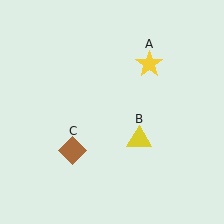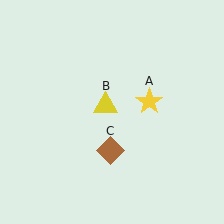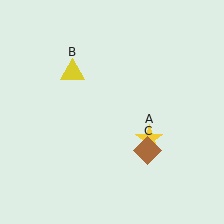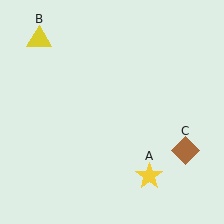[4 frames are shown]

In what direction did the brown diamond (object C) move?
The brown diamond (object C) moved right.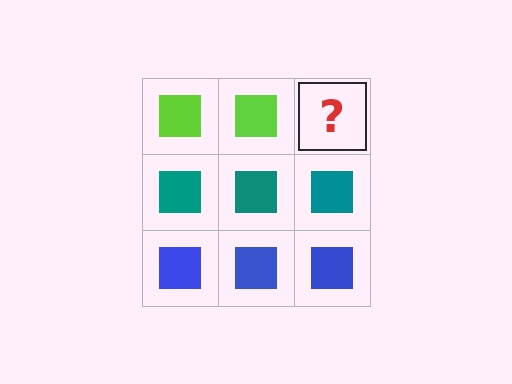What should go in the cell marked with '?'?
The missing cell should contain a lime square.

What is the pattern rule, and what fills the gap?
The rule is that each row has a consistent color. The gap should be filled with a lime square.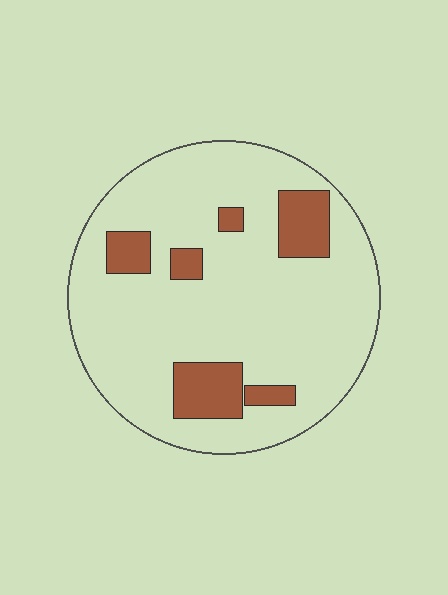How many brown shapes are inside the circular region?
6.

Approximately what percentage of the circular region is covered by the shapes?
Approximately 15%.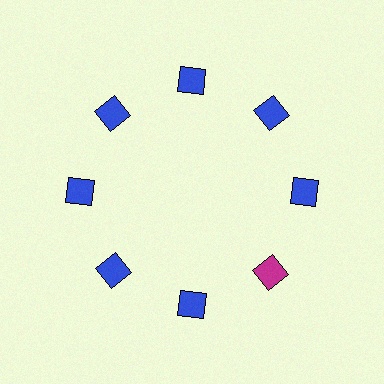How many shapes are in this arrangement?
There are 8 shapes arranged in a ring pattern.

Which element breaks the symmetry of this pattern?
The magenta square at roughly the 4 o'clock position breaks the symmetry. All other shapes are blue squares.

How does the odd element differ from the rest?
It has a different color: magenta instead of blue.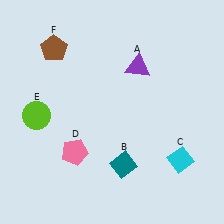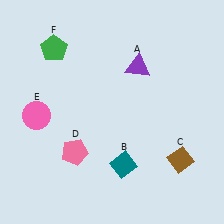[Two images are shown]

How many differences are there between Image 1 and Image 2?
There are 3 differences between the two images.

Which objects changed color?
C changed from cyan to brown. E changed from lime to pink. F changed from brown to green.